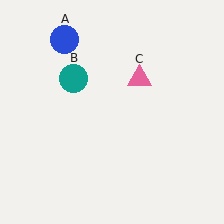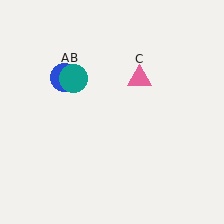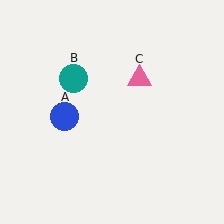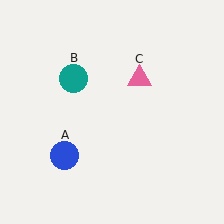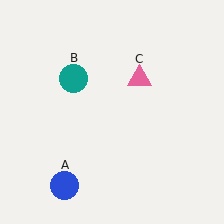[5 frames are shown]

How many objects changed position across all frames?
1 object changed position: blue circle (object A).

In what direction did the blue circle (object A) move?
The blue circle (object A) moved down.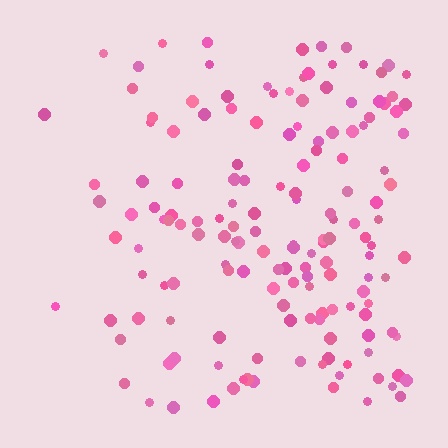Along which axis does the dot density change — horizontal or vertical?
Horizontal.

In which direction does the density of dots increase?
From left to right, with the right side densest.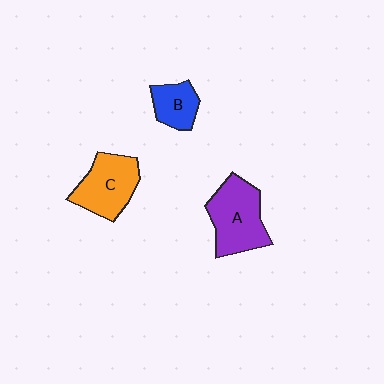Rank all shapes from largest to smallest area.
From largest to smallest: A (purple), C (orange), B (blue).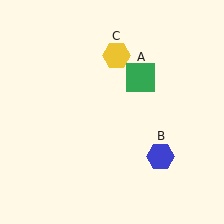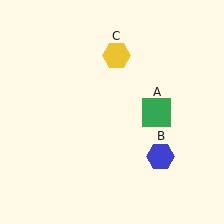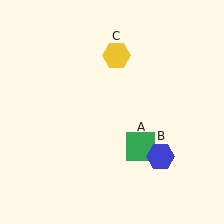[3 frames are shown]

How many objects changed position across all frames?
1 object changed position: green square (object A).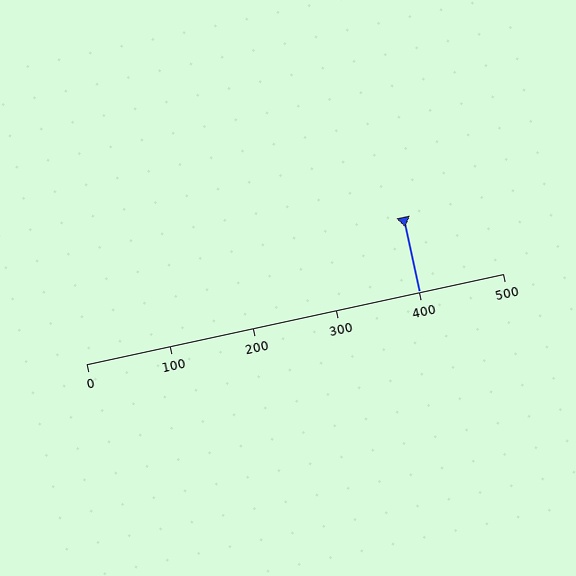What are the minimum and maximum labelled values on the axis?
The axis runs from 0 to 500.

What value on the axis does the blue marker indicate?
The marker indicates approximately 400.